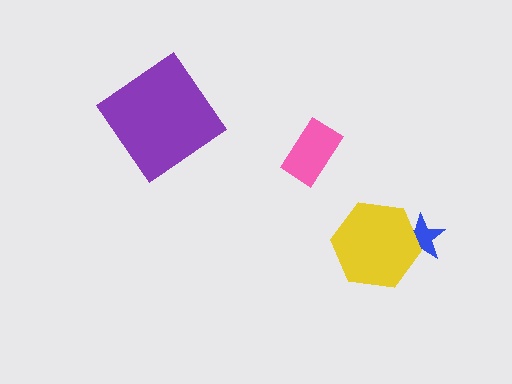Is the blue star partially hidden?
Yes, it is partially covered by another shape.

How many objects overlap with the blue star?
1 object overlaps with the blue star.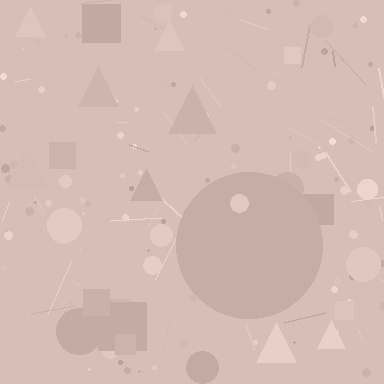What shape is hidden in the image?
A circle is hidden in the image.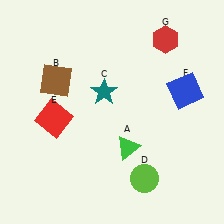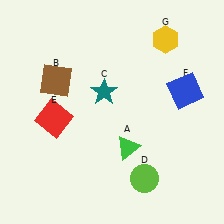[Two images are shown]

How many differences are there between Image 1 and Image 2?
There is 1 difference between the two images.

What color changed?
The hexagon (G) changed from red in Image 1 to yellow in Image 2.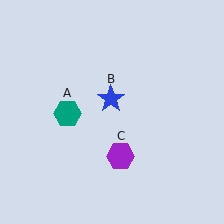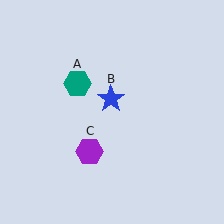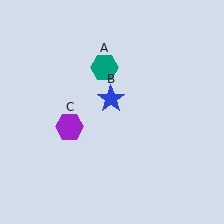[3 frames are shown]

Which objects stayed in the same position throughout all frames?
Blue star (object B) remained stationary.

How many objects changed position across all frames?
2 objects changed position: teal hexagon (object A), purple hexagon (object C).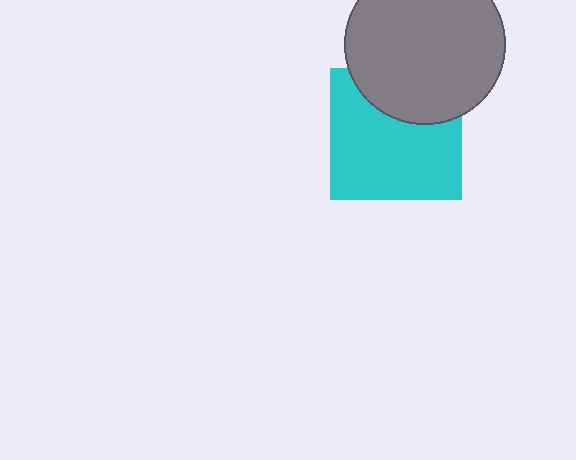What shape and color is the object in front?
The object in front is a gray circle.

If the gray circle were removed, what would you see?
You would see the complete cyan square.